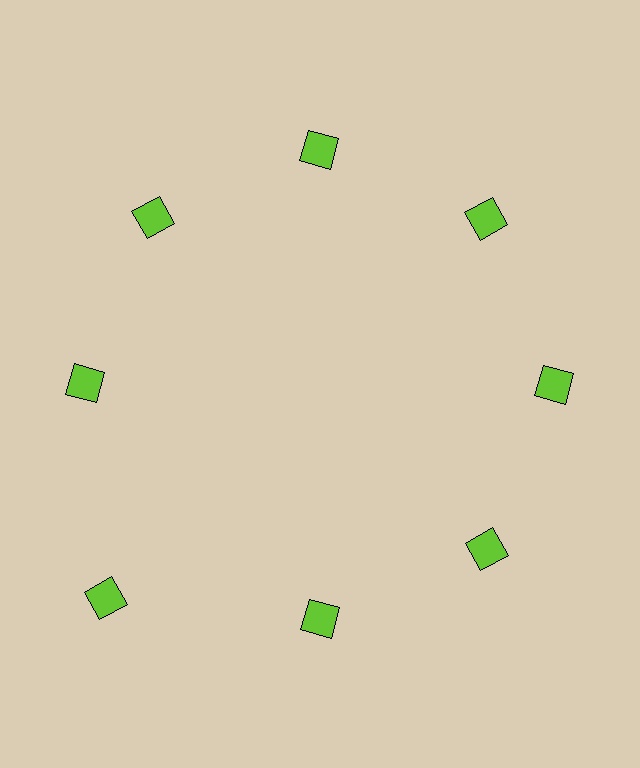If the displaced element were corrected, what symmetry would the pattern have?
It would have 8-fold rotational symmetry — the pattern would map onto itself every 45 degrees.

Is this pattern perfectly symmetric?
No. The 8 lime squares are arranged in a ring, but one element near the 8 o'clock position is pushed outward from the center, breaking the 8-fold rotational symmetry.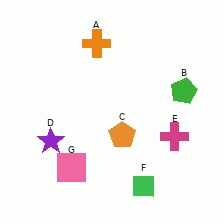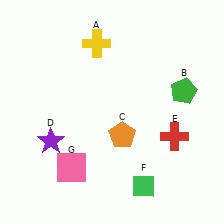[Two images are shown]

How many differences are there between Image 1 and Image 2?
There are 2 differences between the two images.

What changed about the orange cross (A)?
In Image 1, A is orange. In Image 2, it changed to yellow.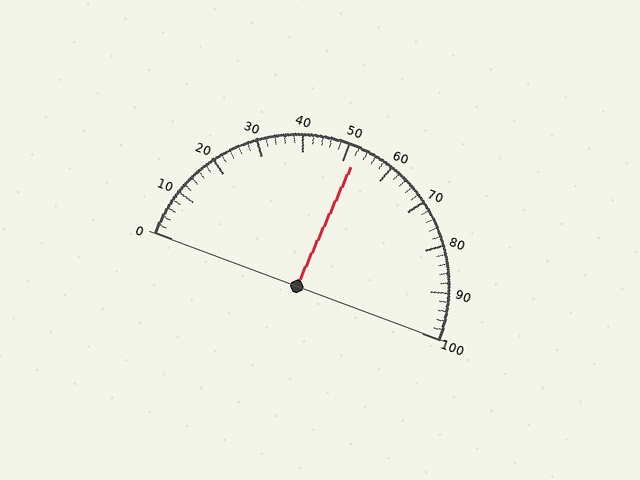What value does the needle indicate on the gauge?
The needle indicates approximately 52.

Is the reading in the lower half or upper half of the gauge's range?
The reading is in the upper half of the range (0 to 100).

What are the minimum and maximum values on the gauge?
The gauge ranges from 0 to 100.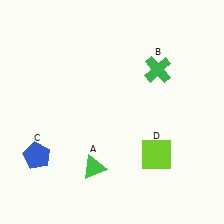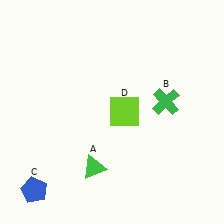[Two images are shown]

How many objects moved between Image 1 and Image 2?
3 objects moved between the two images.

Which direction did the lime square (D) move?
The lime square (D) moved up.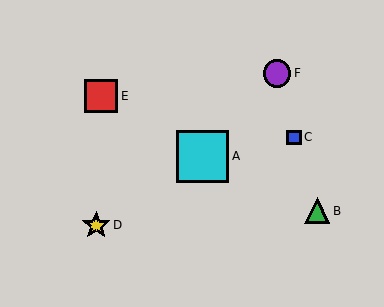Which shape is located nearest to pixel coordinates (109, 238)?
The yellow star (labeled D) at (96, 225) is nearest to that location.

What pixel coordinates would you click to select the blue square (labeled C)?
Click at (294, 137) to select the blue square C.